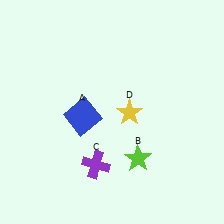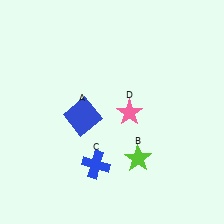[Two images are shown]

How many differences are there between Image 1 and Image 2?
There are 2 differences between the two images.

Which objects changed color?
C changed from purple to blue. D changed from yellow to pink.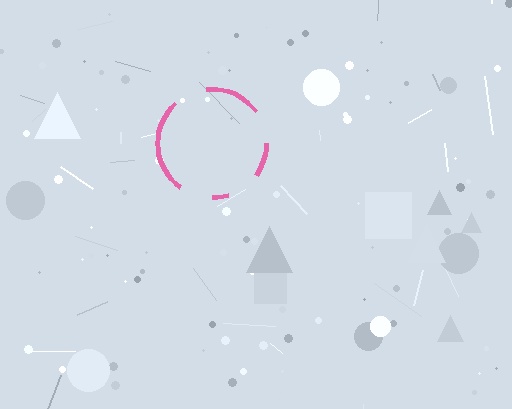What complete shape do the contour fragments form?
The contour fragments form a circle.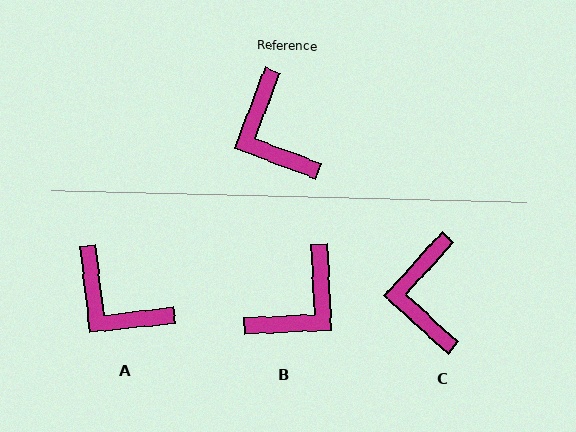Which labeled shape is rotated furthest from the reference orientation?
B, about 113 degrees away.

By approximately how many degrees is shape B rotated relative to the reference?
Approximately 113 degrees counter-clockwise.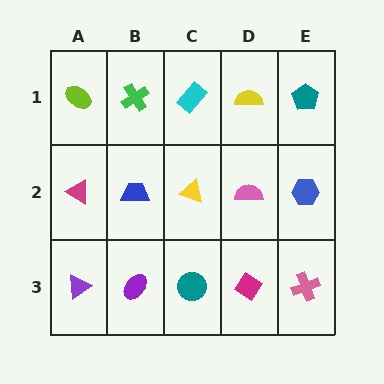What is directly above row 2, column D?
A yellow semicircle.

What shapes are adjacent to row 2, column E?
A teal pentagon (row 1, column E), a pink cross (row 3, column E), a pink semicircle (row 2, column D).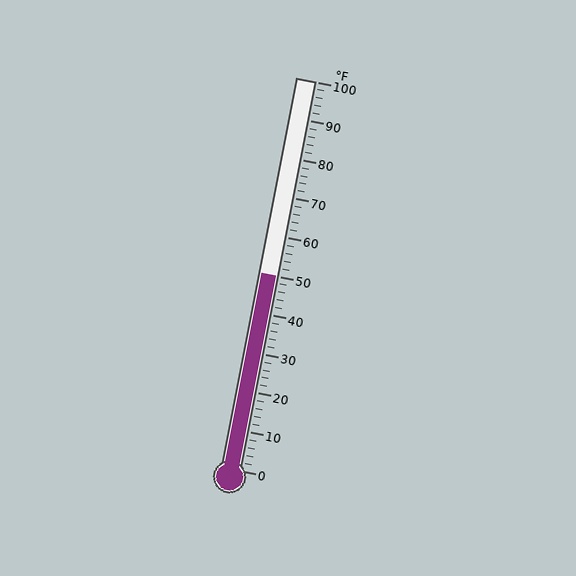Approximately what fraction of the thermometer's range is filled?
The thermometer is filled to approximately 50% of its range.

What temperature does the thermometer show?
The thermometer shows approximately 50°F.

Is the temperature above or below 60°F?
The temperature is below 60°F.